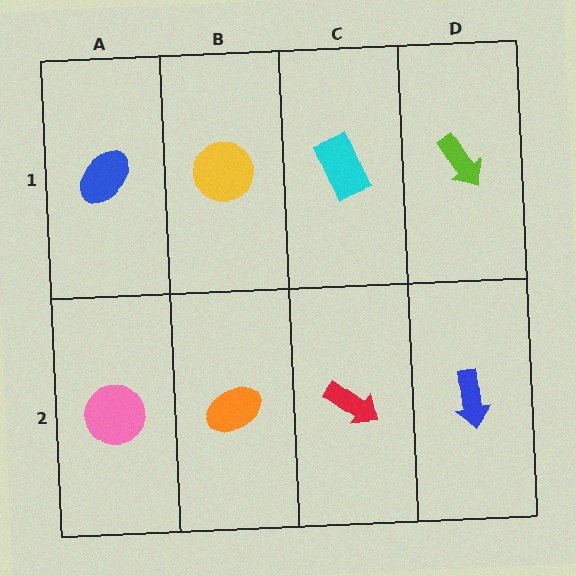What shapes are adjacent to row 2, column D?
A lime arrow (row 1, column D), a red arrow (row 2, column C).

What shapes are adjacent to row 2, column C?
A cyan rectangle (row 1, column C), an orange ellipse (row 2, column B), a blue arrow (row 2, column D).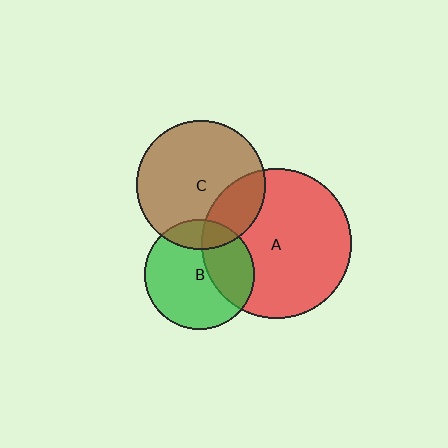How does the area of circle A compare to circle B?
Approximately 1.9 times.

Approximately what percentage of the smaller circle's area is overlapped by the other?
Approximately 15%.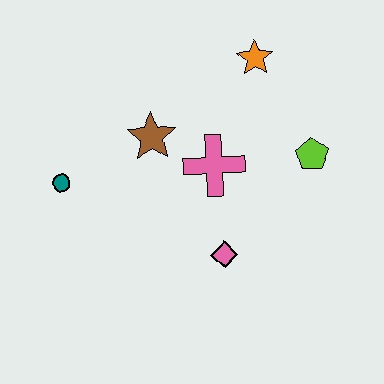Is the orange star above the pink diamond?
Yes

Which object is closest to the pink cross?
The brown star is closest to the pink cross.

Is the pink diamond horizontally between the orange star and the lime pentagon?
No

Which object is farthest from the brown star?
The lime pentagon is farthest from the brown star.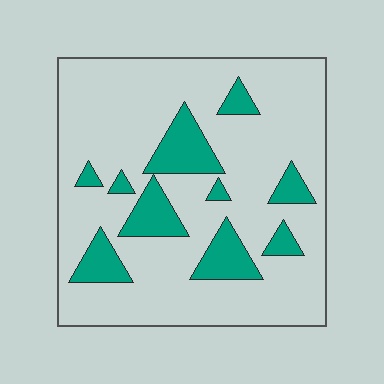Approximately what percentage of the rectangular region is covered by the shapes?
Approximately 20%.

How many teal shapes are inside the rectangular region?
10.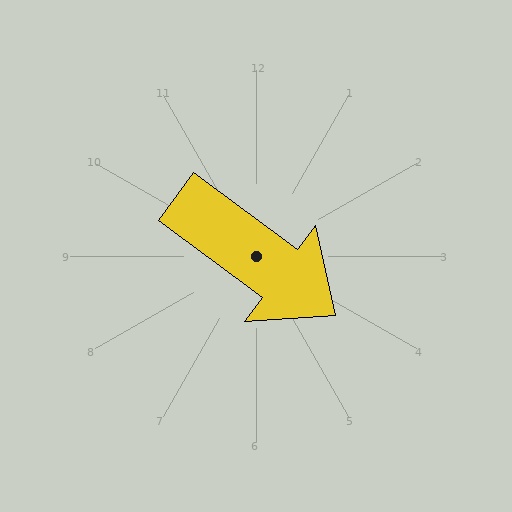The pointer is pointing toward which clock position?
Roughly 4 o'clock.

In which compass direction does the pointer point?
Southeast.